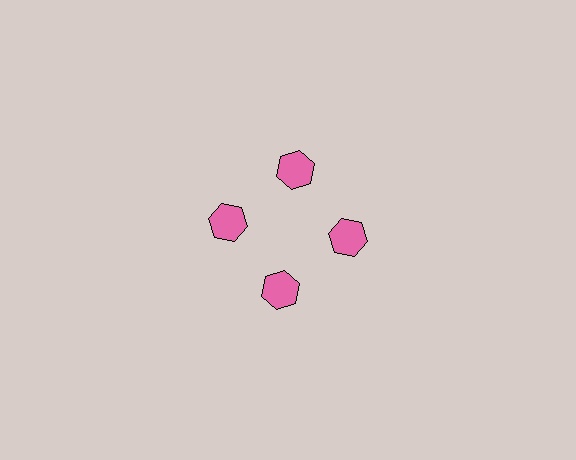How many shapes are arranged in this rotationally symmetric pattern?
There are 4 shapes, arranged in 4 groups of 1.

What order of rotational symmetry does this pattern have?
This pattern has 4-fold rotational symmetry.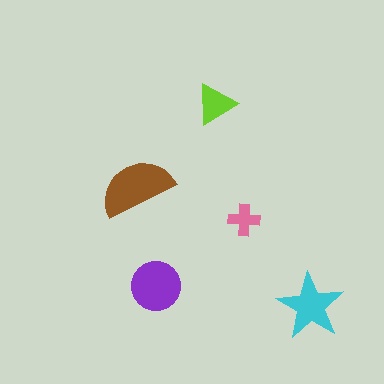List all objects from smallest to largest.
The pink cross, the lime triangle, the cyan star, the purple circle, the brown semicircle.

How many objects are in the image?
There are 5 objects in the image.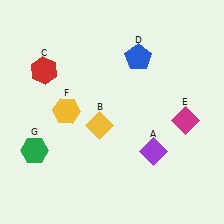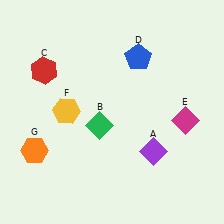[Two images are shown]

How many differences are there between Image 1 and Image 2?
There are 2 differences between the two images.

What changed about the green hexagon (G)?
In Image 1, G is green. In Image 2, it changed to orange.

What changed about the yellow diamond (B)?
In Image 1, B is yellow. In Image 2, it changed to green.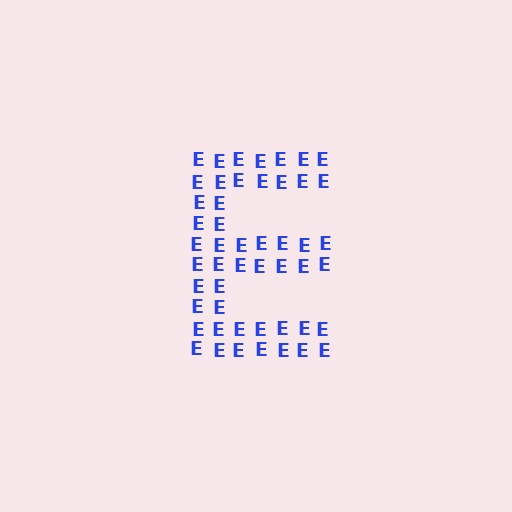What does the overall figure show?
The overall figure shows the letter E.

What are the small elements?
The small elements are letter E's.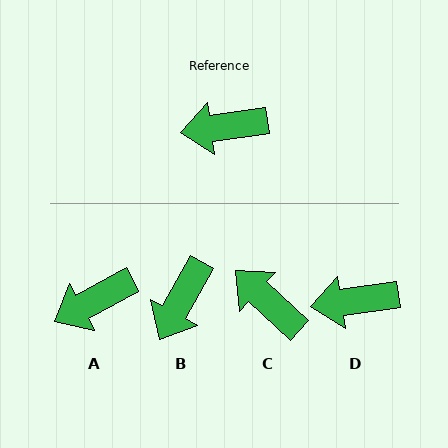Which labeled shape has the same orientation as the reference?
D.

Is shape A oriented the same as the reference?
No, it is off by about 20 degrees.